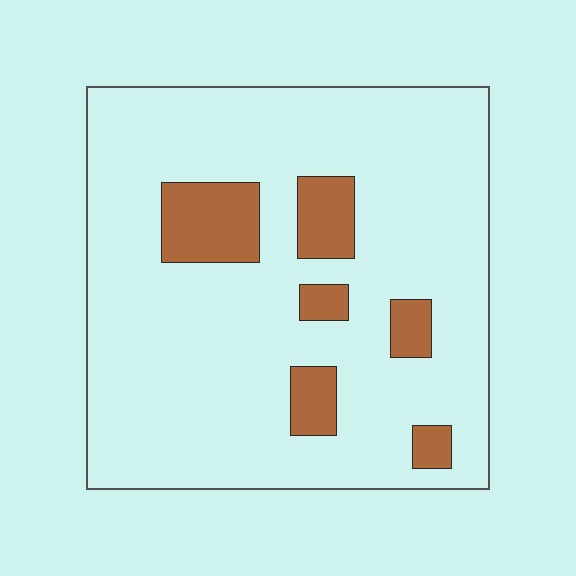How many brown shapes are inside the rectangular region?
6.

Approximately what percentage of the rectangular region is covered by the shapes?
Approximately 15%.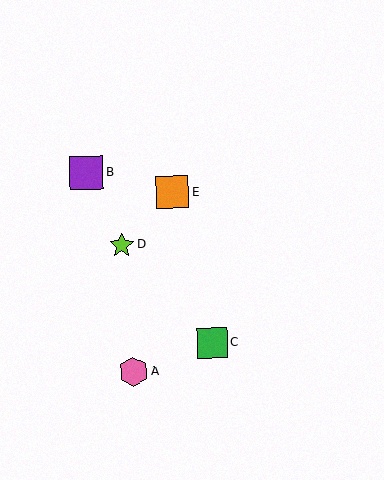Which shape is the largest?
The purple square (labeled B) is the largest.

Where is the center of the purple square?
The center of the purple square is at (86, 173).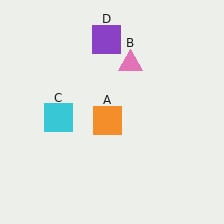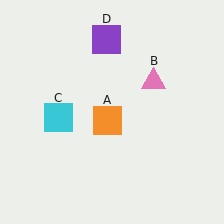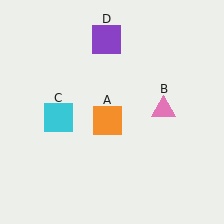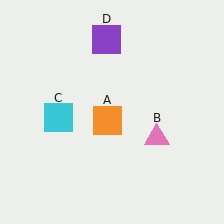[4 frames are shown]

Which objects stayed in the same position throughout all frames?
Orange square (object A) and cyan square (object C) and purple square (object D) remained stationary.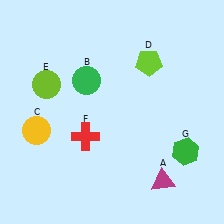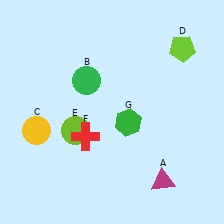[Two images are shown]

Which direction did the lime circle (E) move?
The lime circle (E) moved down.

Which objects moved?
The objects that moved are: the lime pentagon (D), the lime circle (E), the green hexagon (G).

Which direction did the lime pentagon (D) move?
The lime pentagon (D) moved right.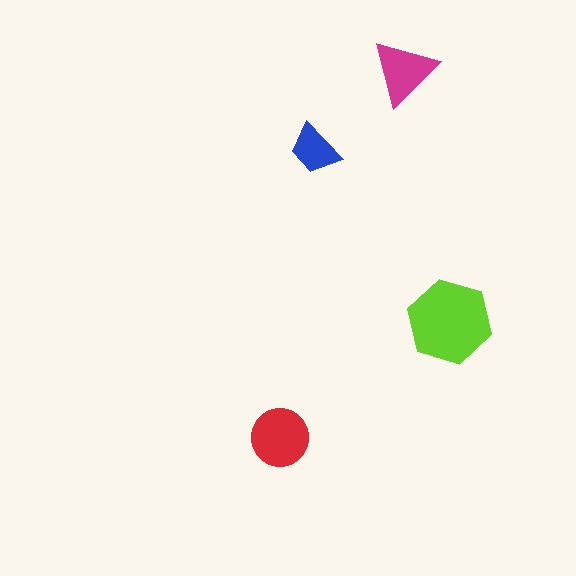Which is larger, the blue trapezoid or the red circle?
The red circle.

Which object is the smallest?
The blue trapezoid.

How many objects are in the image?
There are 4 objects in the image.